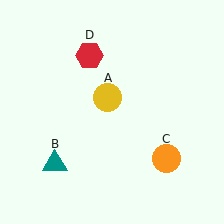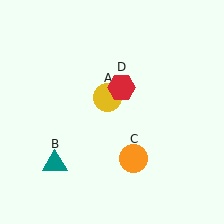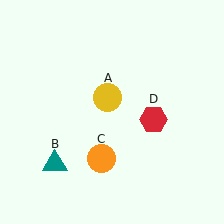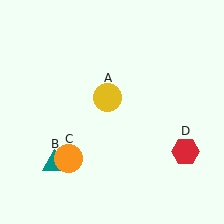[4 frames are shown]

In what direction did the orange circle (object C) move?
The orange circle (object C) moved left.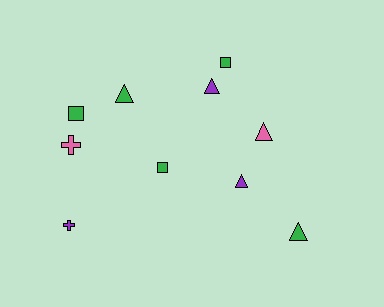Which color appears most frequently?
Green, with 5 objects.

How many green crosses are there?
There are no green crosses.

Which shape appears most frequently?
Triangle, with 5 objects.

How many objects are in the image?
There are 10 objects.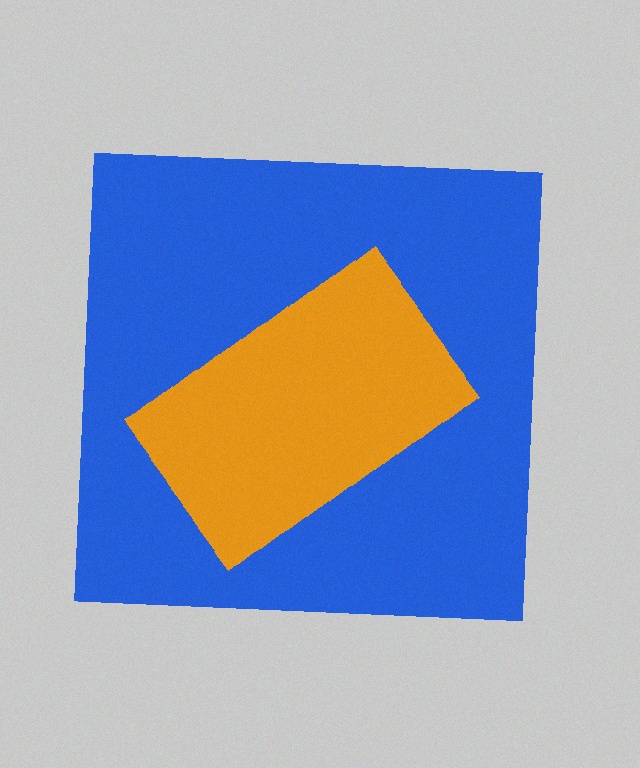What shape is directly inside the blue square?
The orange rectangle.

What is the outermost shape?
The blue square.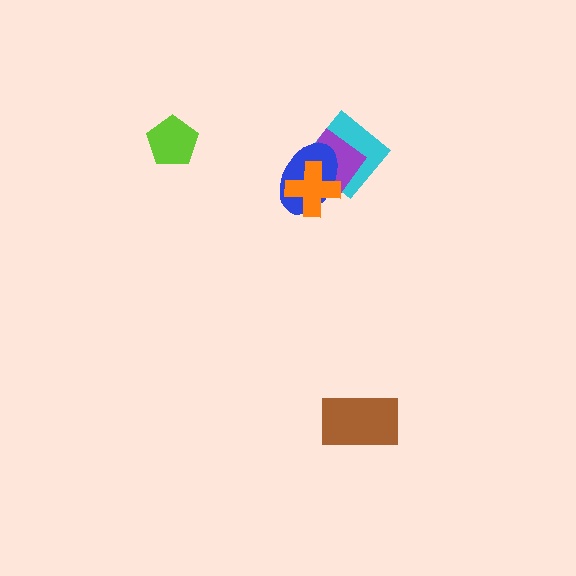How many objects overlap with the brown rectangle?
0 objects overlap with the brown rectangle.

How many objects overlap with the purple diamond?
3 objects overlap with the purple diamond.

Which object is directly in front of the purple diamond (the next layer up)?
The blue ellipse is directly in front of the purple diamond.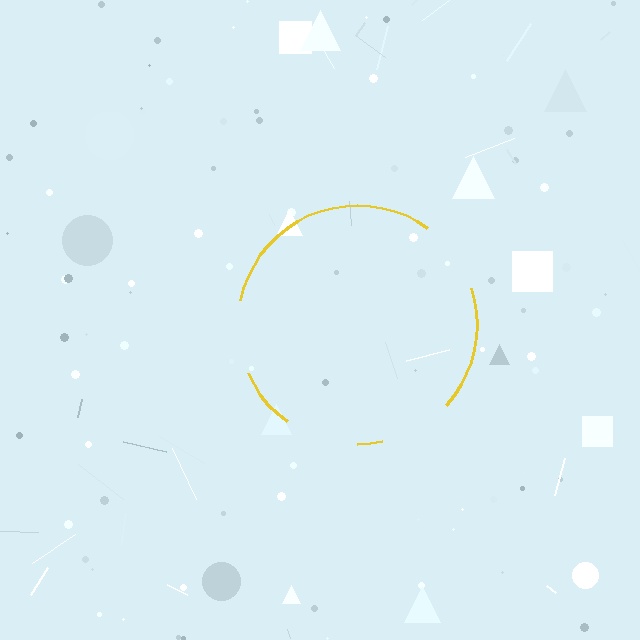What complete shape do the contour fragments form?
The contour fragments form a circle.